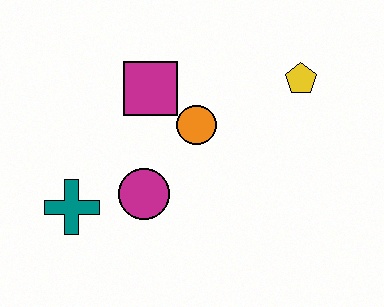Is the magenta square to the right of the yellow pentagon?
No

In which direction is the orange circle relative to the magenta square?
The orange circle is to the right of the magenta square.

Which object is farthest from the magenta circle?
The yellow pentagon is farthest from the magenta circle.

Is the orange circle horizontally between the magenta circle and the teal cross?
No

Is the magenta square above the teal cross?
Yes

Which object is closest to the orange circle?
The magenta square is closest to the orange circle.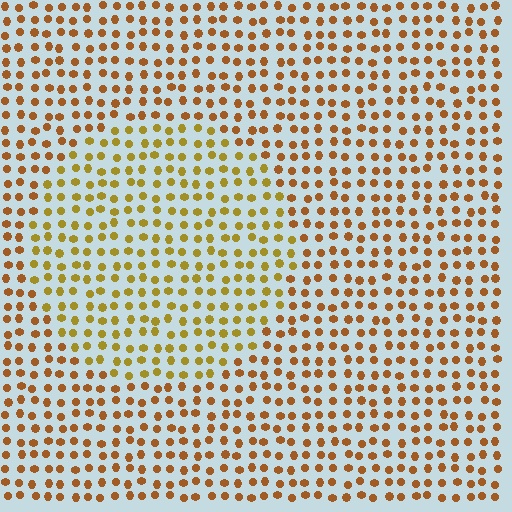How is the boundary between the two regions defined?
The boundary is defined purely by a slight shift in hue (about 26 degrees). Spacing, size, and orientation are identical on both sides.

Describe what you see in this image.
The image is filled with small brown elements in a uniform arrangement. A circle-shaped region is visible where the elements are tinted to a slightly different hue, forming a subtle color boundary.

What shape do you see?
I see a circle.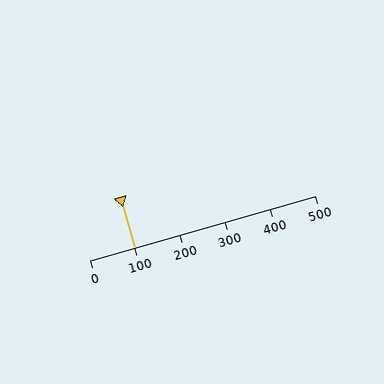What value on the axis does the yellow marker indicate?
The marker indicates approximately 100.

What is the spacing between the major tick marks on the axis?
The major ticks are spaced 100 apart.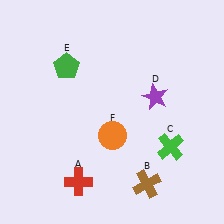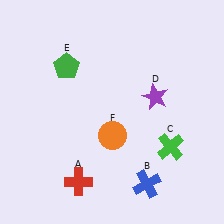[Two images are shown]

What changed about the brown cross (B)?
In Image 1, B is brown. In Image 2, it changed to blue.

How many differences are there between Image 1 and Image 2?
There is 1 difference between the two images.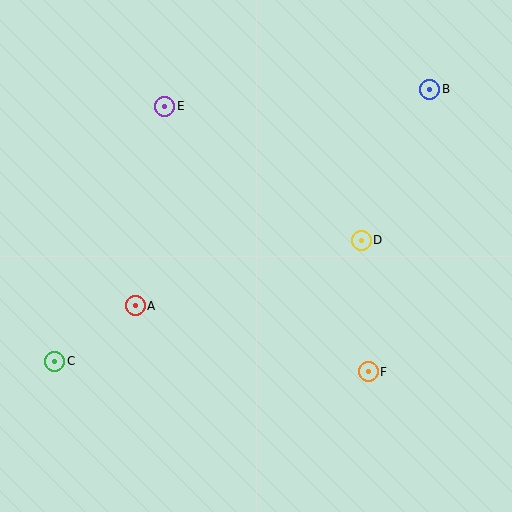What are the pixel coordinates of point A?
Point A is at (135, 306).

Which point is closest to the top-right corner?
Point B is closest to the top-right corner.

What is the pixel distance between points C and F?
The distance between C and F is 314 pixels.